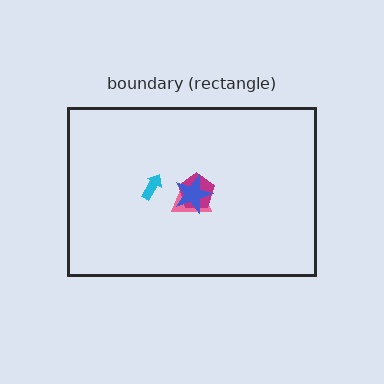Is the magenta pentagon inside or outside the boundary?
Inside.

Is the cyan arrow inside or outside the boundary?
Inside.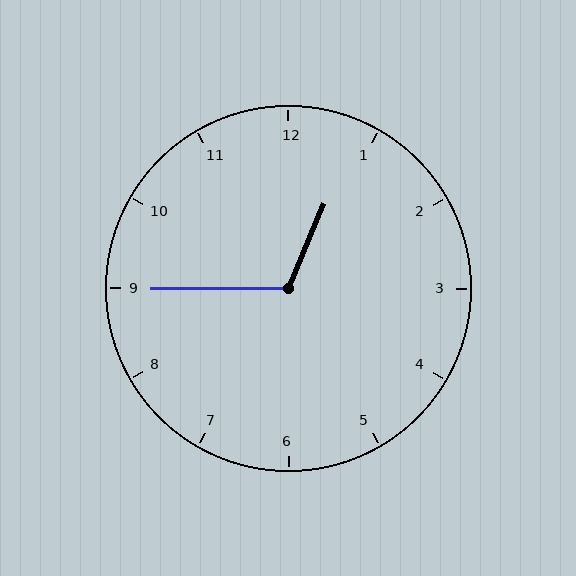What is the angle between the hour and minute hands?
Approximately 112 degrees.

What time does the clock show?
12:45.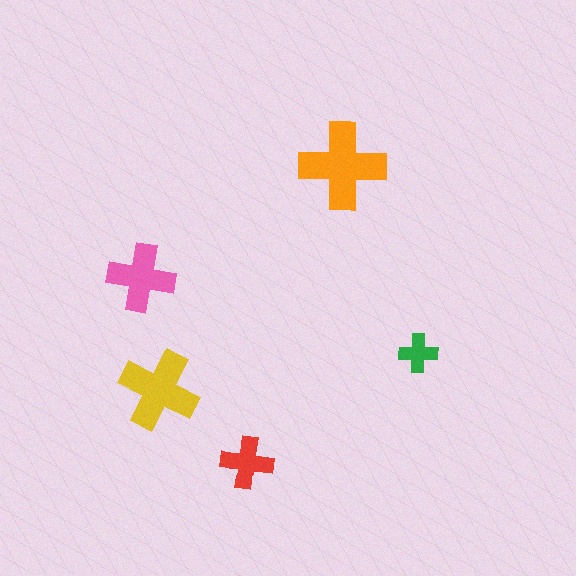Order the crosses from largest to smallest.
the orange one, the yellow one, the pink one, the red one, the green one.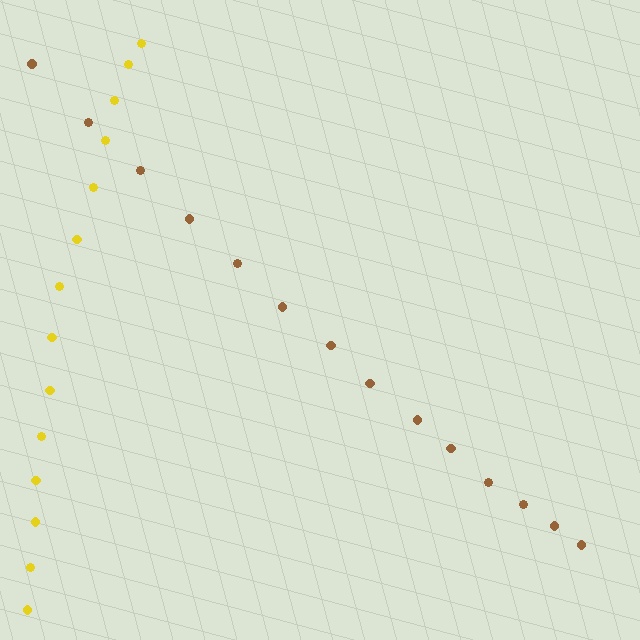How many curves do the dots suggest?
There are 2 distinct paths.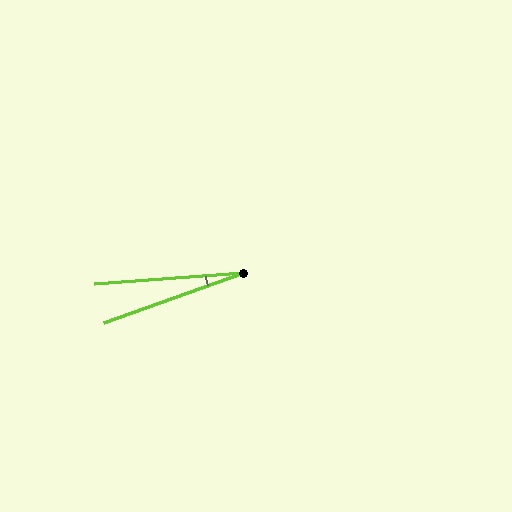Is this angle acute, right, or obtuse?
It is acute.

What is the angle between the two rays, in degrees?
Approximately 15 degrees.